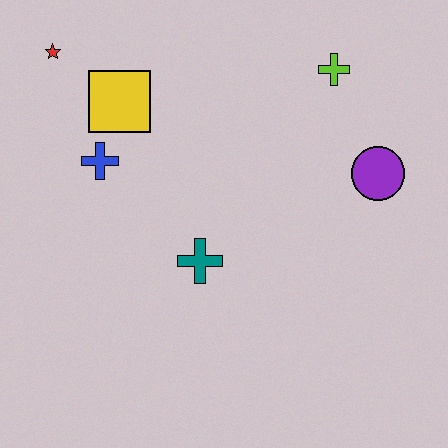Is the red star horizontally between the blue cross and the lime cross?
No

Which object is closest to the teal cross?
The blue cross is closest to the teal cross.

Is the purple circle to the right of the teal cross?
Yes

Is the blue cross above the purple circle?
Yes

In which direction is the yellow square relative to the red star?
The yellow square is to the right of the red star.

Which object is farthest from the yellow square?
The purple circle is farthest from the yellow square.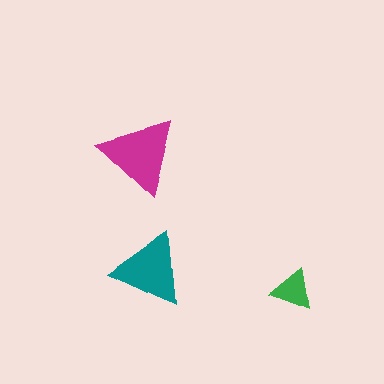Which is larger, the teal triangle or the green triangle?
The teal one.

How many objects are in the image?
There are 3 objects in the image.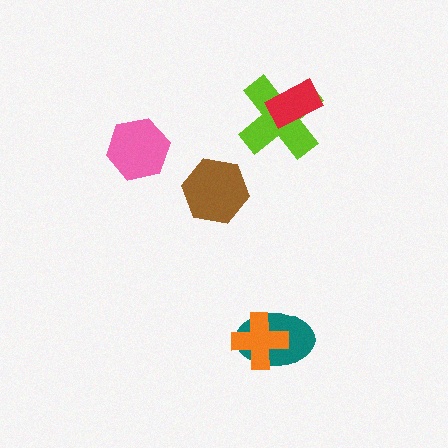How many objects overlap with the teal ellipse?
1 object overlaps with the teal ellipse.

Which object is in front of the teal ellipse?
The orange cross is in front of the teal ellipse.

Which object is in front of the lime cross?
The red rectangle is in front of the lime cross.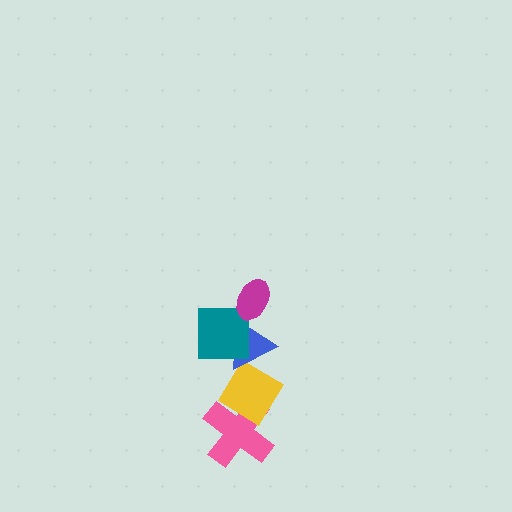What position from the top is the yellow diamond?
The yellow diamond is 4th from the top.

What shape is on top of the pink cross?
The yellow diamond is on top of the pink cross.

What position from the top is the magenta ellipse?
The magenta ellipse is 1st from the top.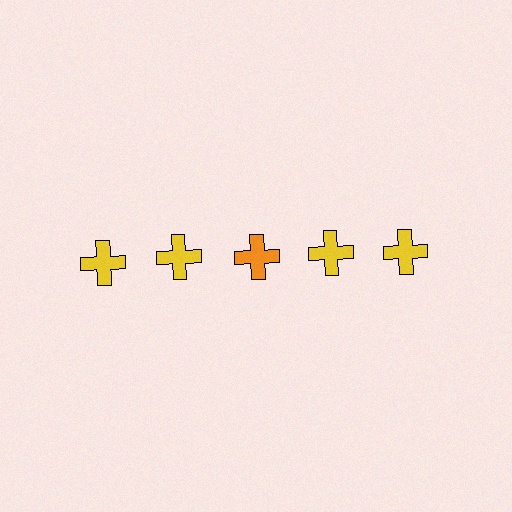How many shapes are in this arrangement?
There are 5 shapes arranged in a grid pattern.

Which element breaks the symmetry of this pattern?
The orange cross in the top row, center column breaks the symmetry. All other shapes are yellow crosses.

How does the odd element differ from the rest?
It has a different color: orange instead of yellow.